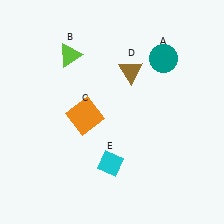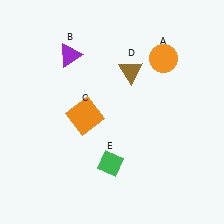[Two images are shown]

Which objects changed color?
A changed from teal to orange. B changed from lime to purple. E changed from cyan to green.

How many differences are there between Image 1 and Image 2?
There are 3 differences between the two images.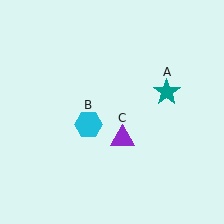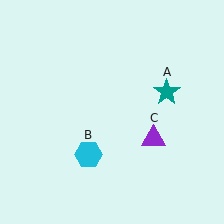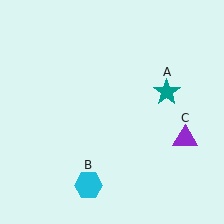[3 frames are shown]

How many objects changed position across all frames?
2 objects changed position: cyan hexagon (object B), purple triangle (object C).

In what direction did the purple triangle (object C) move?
The purple triangle (object C) moved right.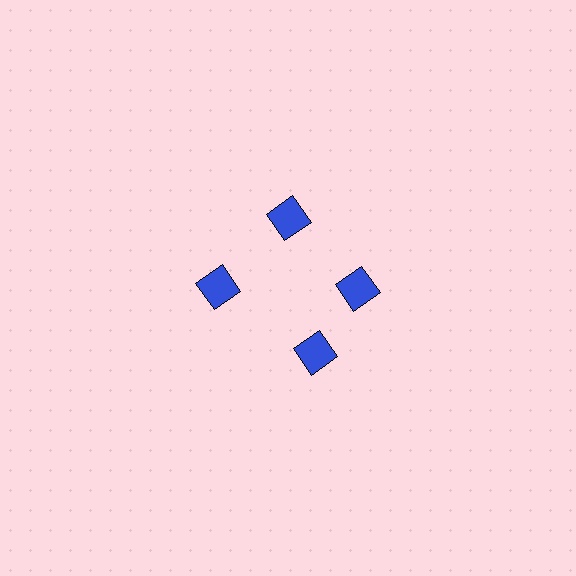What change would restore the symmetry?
The symmetry would be restored by rotating it back into even spacing with its neighbors so that all 4 squares sit at equal angles and equal distance from the center.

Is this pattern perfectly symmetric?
No. The 4 blue squares are arranged in a ring, but one element near the 6 o'clock position is rotated out of alignment along the ring, breaking the 4-fold rotational symmetry.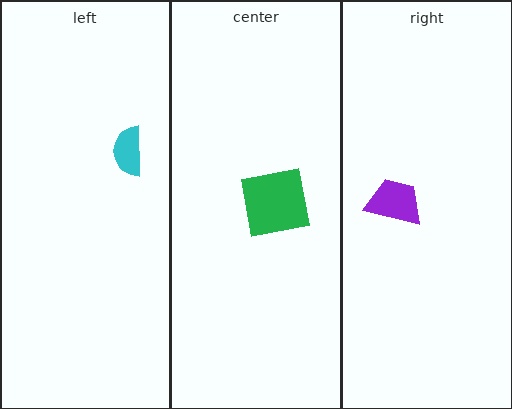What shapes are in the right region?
The purple trapezoid.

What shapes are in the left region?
The cyan semicircle.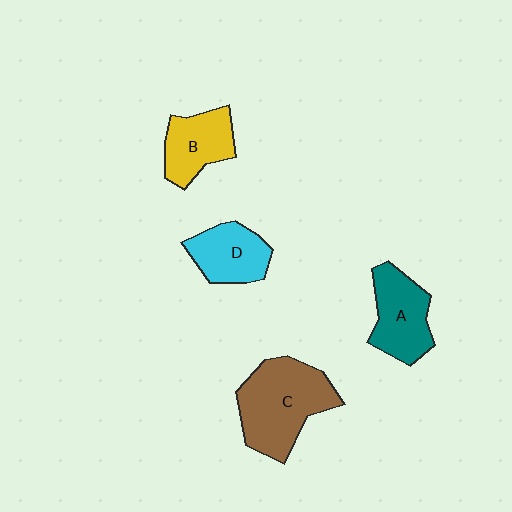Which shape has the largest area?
Shape C (brown).